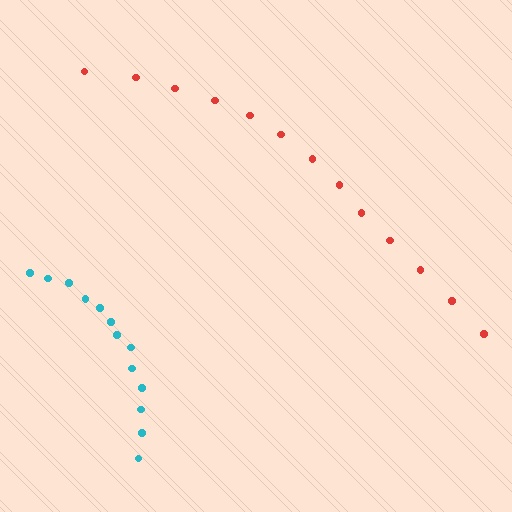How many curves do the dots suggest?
There are 2 distinct paths.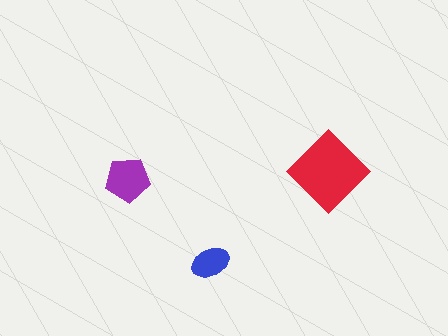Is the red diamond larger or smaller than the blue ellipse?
Larger.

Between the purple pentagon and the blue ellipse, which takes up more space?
The purple pentagon.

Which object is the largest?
The red diamond.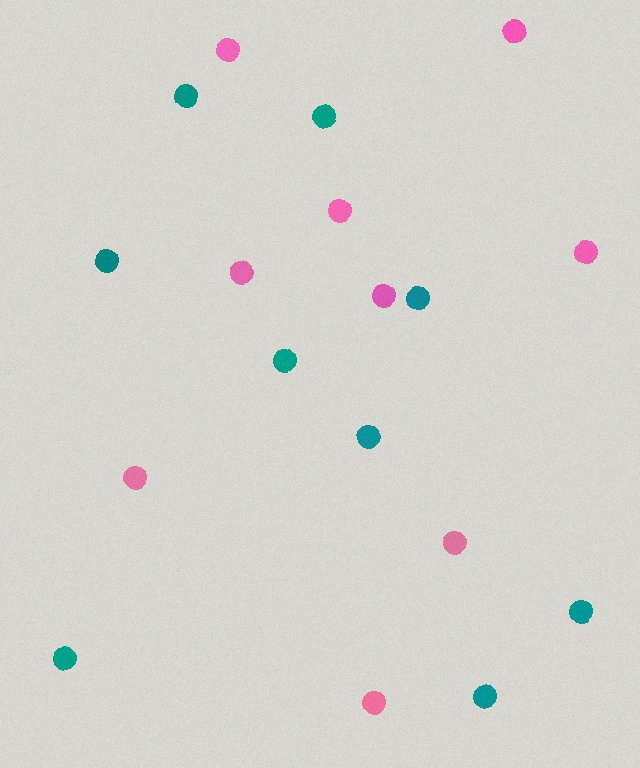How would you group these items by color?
There are 2 groups: one group of teal circles (9) and one group of pink circles (9).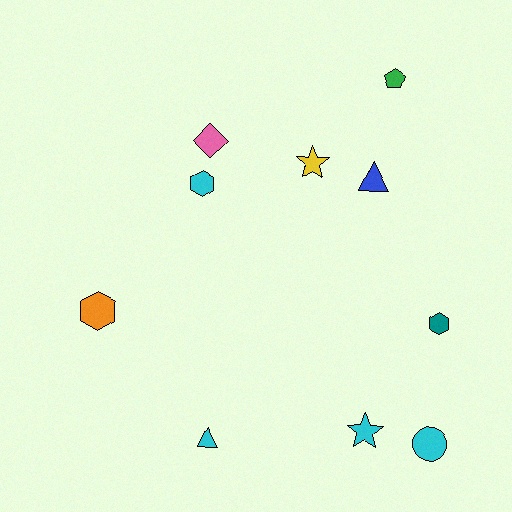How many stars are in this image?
There are 2 stars.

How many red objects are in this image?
There are no red objects.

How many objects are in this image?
There are 10 objects.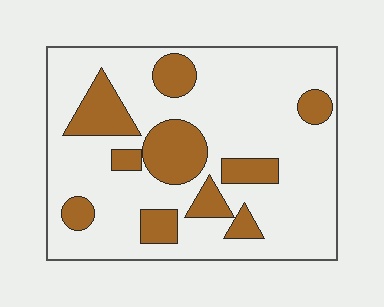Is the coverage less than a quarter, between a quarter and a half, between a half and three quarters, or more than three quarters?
Less than a quarter.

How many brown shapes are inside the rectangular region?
10.